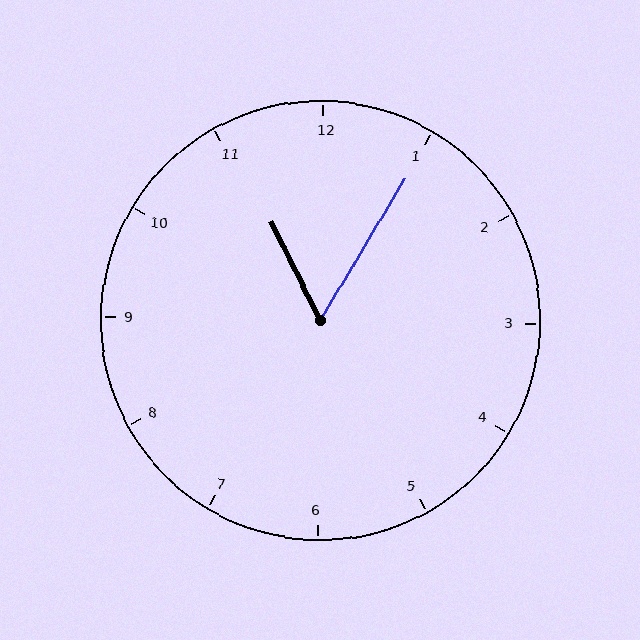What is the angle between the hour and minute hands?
Approximately 58 degrees.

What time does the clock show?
11:05.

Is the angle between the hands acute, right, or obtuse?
It is acute.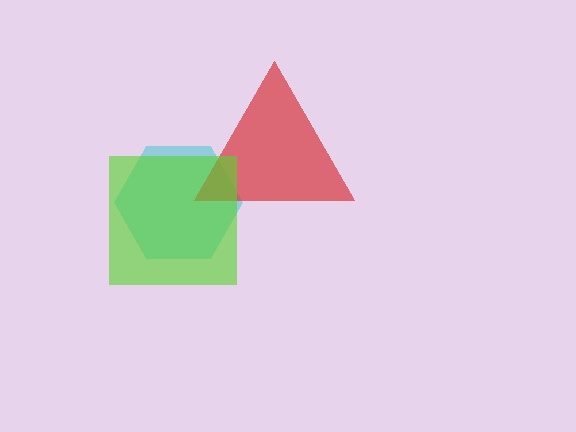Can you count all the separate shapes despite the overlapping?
Yes, there are 3 separate shapes.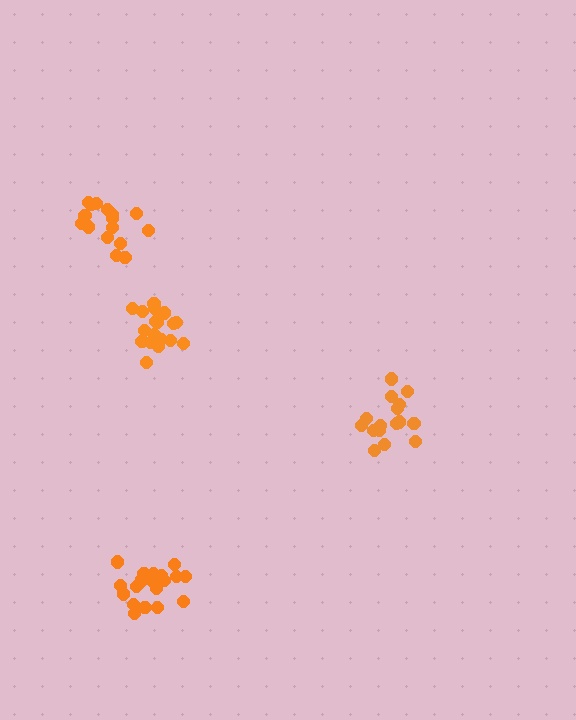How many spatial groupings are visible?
There are 4 spatial groupings.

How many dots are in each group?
Group 1: 16 dots, Group 2: 16 dots, Group 3: 19 dots, Group 4: 20 dots (71 total).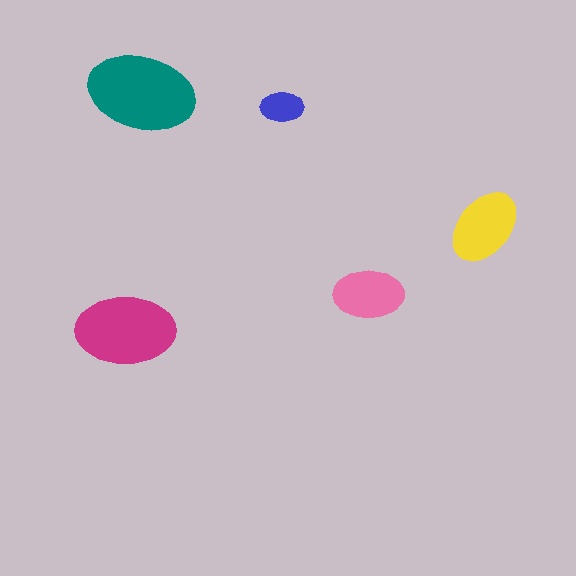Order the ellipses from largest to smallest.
the teal one, the magenta one, the yellow one, the pink one, the blue one.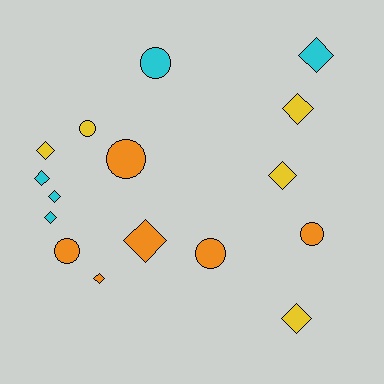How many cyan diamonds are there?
There are 4 cyan diamonds.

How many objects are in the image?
There are 16 objects.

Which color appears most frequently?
Orange, with 6 objects.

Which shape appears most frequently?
Diamond, with 10 objects.